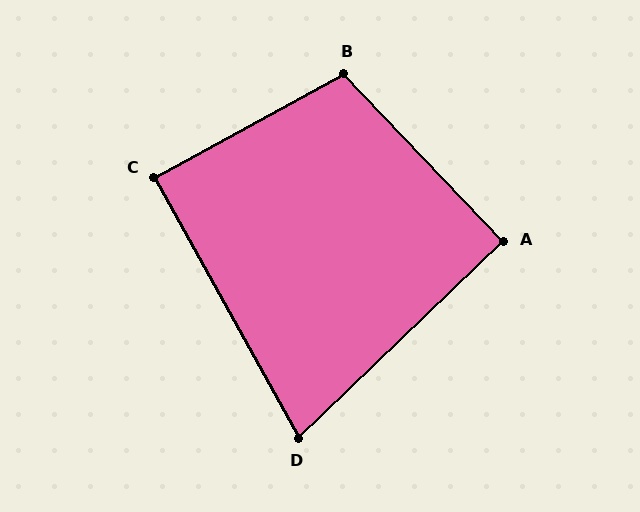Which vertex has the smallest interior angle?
D, at approximately 75 degrees.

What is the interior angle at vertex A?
Approximately 90 degrees (approximately right).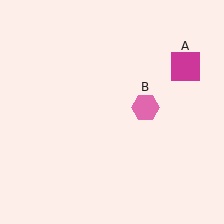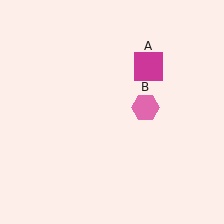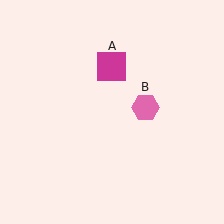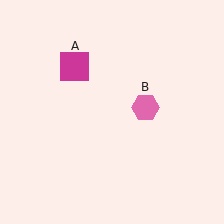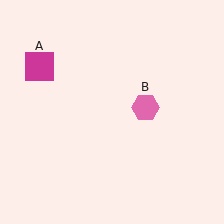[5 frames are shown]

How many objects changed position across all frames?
1 object changed position: magenta square (object A).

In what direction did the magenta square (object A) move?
The magenta square (object A) moved left.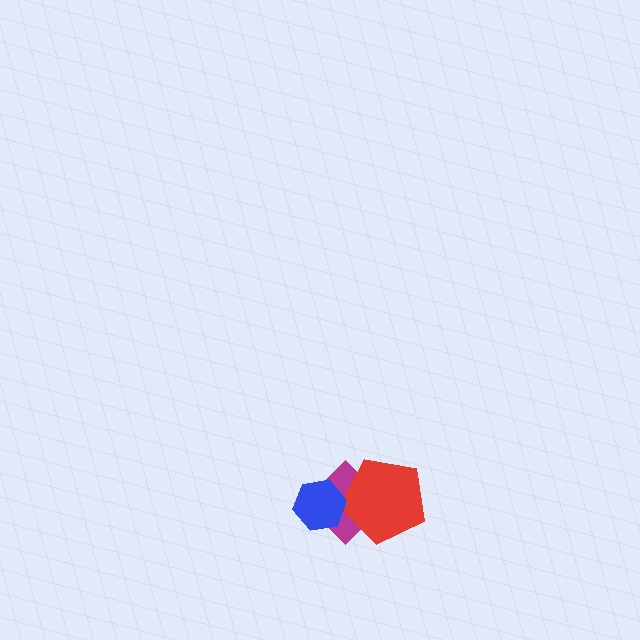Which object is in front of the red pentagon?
The blue hexagon is in front of the red pentagon.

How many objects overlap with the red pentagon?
2 objects overlap with the red pentagon.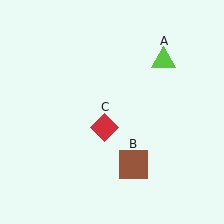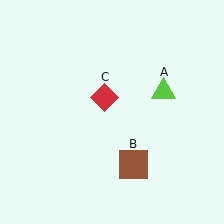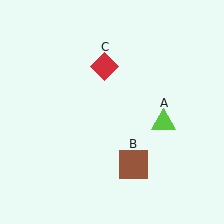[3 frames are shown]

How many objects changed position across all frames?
2 objects changed position: lime triangle (object A), red diamond (object C).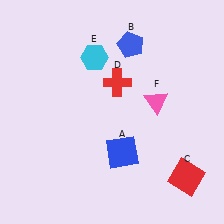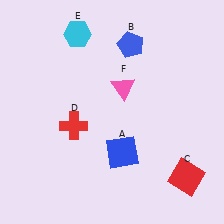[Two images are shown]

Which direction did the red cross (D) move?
The red cross (D) moved down.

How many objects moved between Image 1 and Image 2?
3 objects moved between the two images.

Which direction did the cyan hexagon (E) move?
The cyan hexagon (E) moved up.